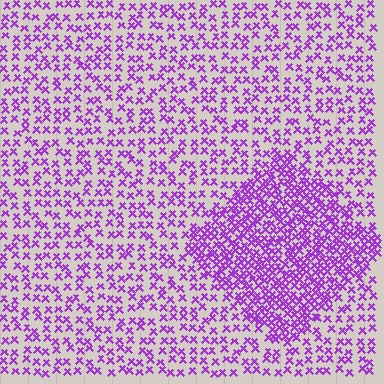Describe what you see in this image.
The image contains small purple elements arranged at two different densities. A diamond-shaped region is visible where the elements are more densely packed than the surrounding area.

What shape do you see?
I see a diamond.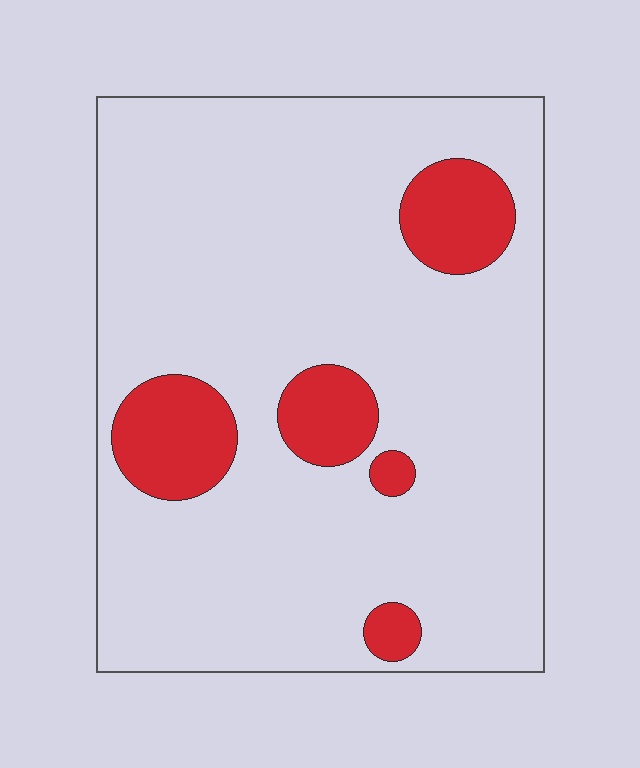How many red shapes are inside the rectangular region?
5.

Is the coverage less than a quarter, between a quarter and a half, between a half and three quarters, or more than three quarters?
Less than a quarter.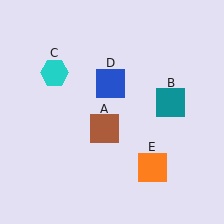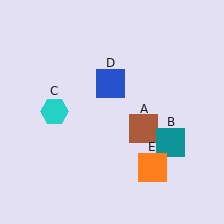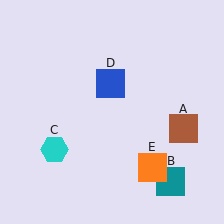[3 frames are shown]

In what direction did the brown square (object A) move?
The brown square (object A) moved right.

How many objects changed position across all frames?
3 objects changed position: brown square (object A), teal square (object B), cyan hexagon (object C).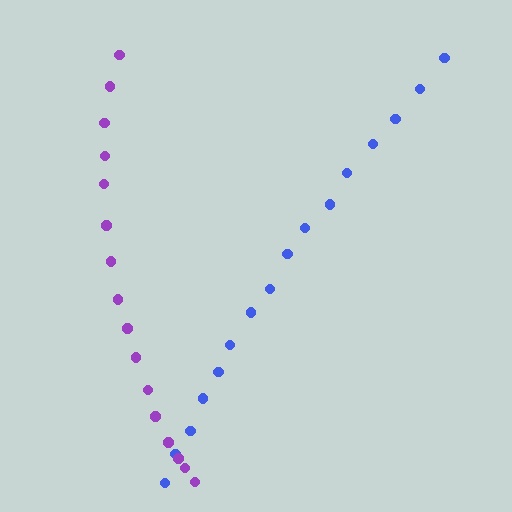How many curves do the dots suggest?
There are 2 distinct paths.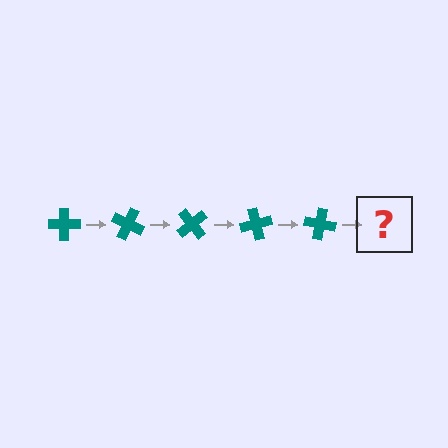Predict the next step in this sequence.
The next step is a teal cross rotated 125 degrees.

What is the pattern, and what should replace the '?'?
The pattern is that the cross rotates 25 degrees each step. The '?' should be a teal cross rotated 125 degrees.